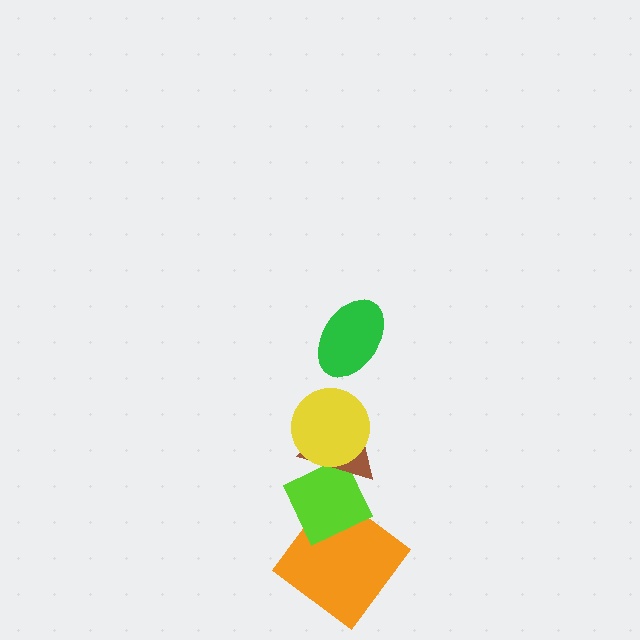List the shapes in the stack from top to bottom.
From top to bottom: the green ellipse, the yellow circle, the brown triangle, the lime diamond, the orange diamond.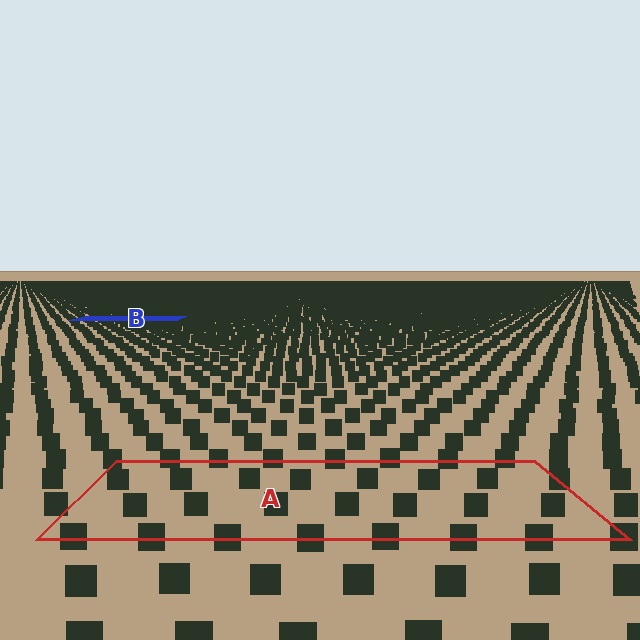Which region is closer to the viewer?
Region A is closer. The texture elements there are larger and more spread out.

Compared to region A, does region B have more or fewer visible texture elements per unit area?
Region B has more texture elements per unit area — they are packed more densely because it is farther away.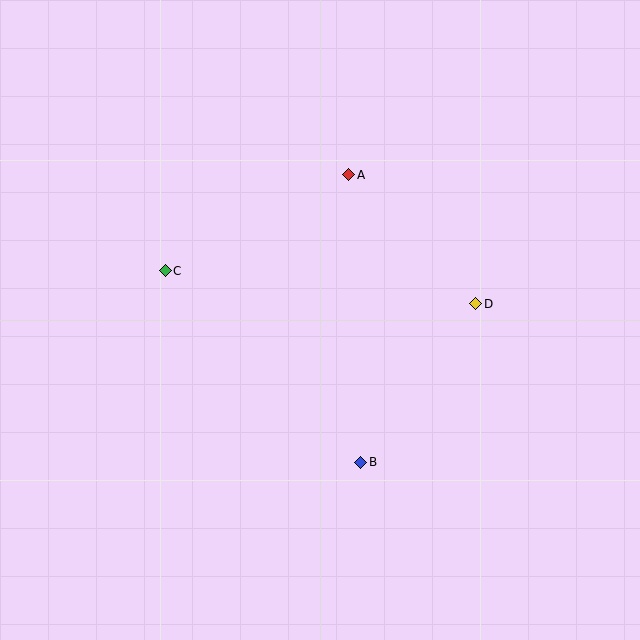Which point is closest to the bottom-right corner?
Point B is closest to the bottom-right corner.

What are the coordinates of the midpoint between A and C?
The midpoint between A and C is at (257, 223).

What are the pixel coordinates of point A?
Point A is at (349, 175).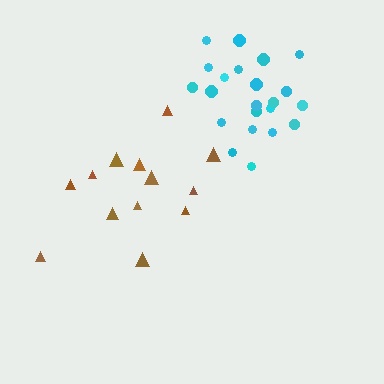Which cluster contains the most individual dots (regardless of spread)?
Cyan (22).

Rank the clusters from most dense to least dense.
cyan, brown.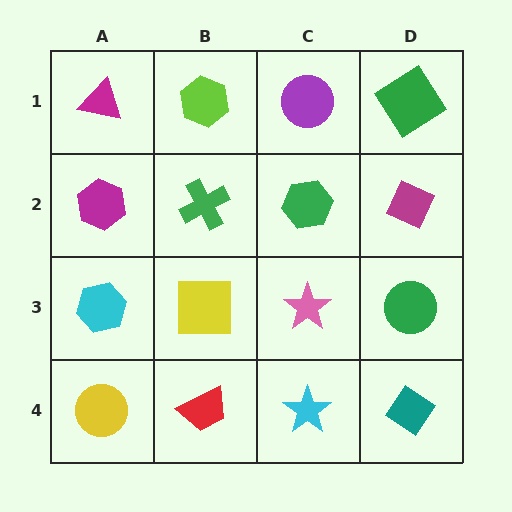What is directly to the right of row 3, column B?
A pink star.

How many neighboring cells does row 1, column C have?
3.